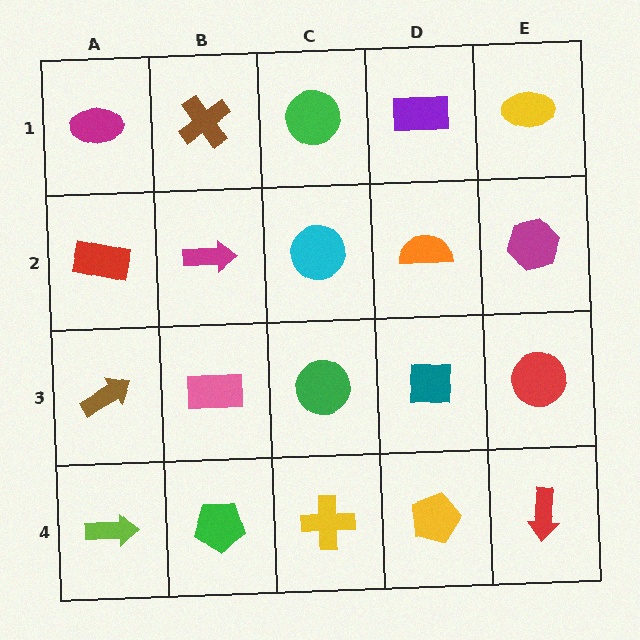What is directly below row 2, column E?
A red circle.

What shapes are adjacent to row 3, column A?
A red rectangle (row 2, column A), a lime arrow (row 4, column A), a pink rectangle (row 3, column B).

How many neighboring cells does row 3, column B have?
4.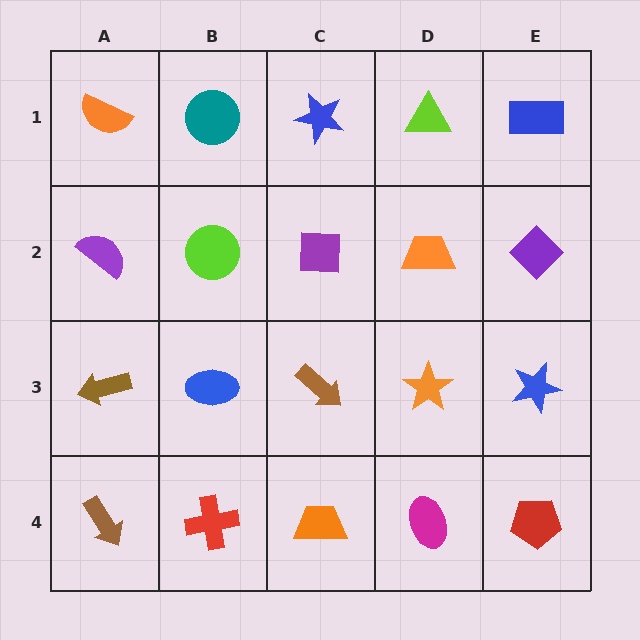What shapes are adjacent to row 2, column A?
An orange semicircle (row 1, column A), a brown arrow (row 3, column A), a lime circle (row 2, column B).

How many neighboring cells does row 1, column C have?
3.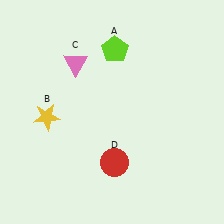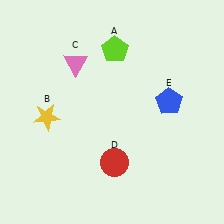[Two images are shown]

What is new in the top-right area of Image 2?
A blue pentagon (E) was added in the top-right area of Image 2.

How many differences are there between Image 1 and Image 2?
There is 1 difference between the two images.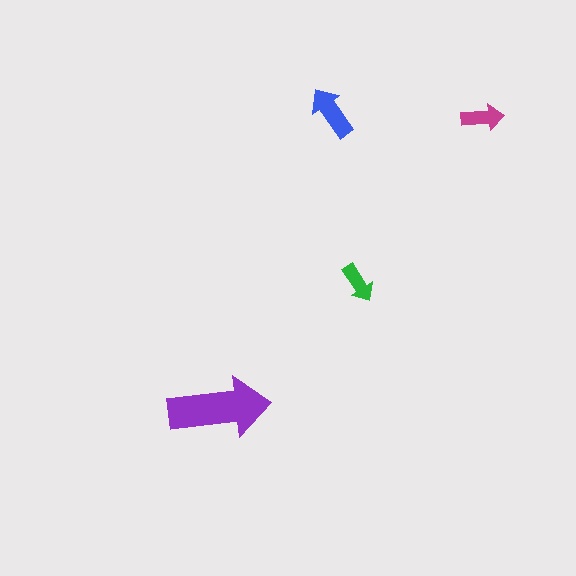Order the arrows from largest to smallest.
the purple one, the blue one, the magenta one, the green one.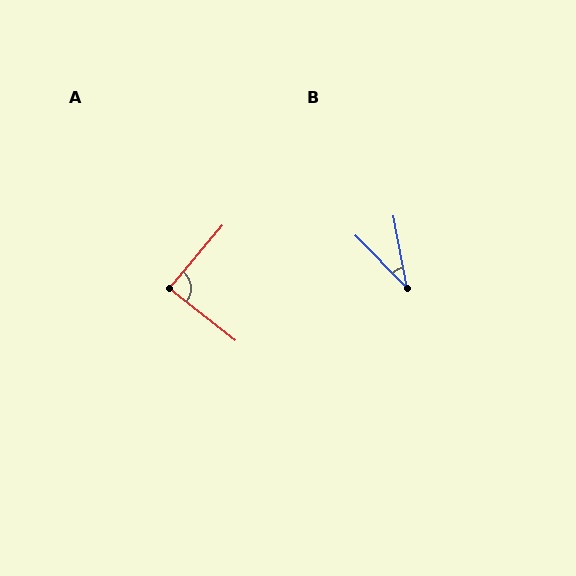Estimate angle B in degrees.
Approximately 34 degrees.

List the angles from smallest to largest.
B (34°), A (88°).